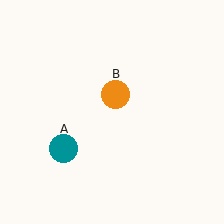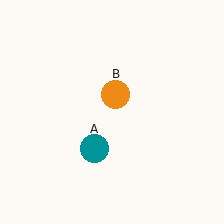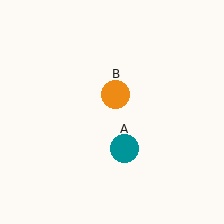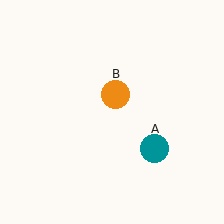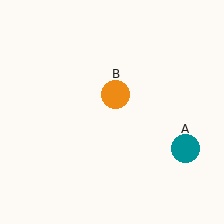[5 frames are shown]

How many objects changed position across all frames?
1 object changed position: teal circle (object A).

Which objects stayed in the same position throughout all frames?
Orange circle (object B) remained stationary.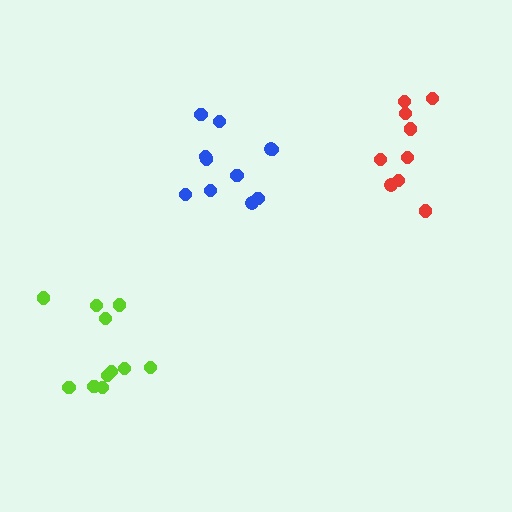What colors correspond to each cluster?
The clusters are colored: lime, blue, red.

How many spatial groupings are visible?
There are 3 spatial groupings.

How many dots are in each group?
Group 1: 11 dots, Group 2: 11 dots, Group 3: 9 dots (31 total).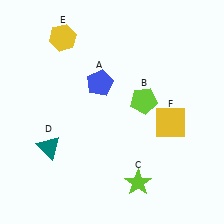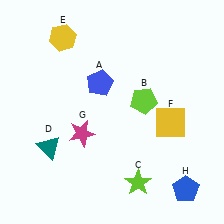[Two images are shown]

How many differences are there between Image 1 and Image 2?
There are 2 differences between the two images.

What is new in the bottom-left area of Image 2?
A magenta star (G) was added in the bottom-left area of Image 2.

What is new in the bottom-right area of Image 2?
A blue pentagon (H) was added in the bottom-right area of Image 2.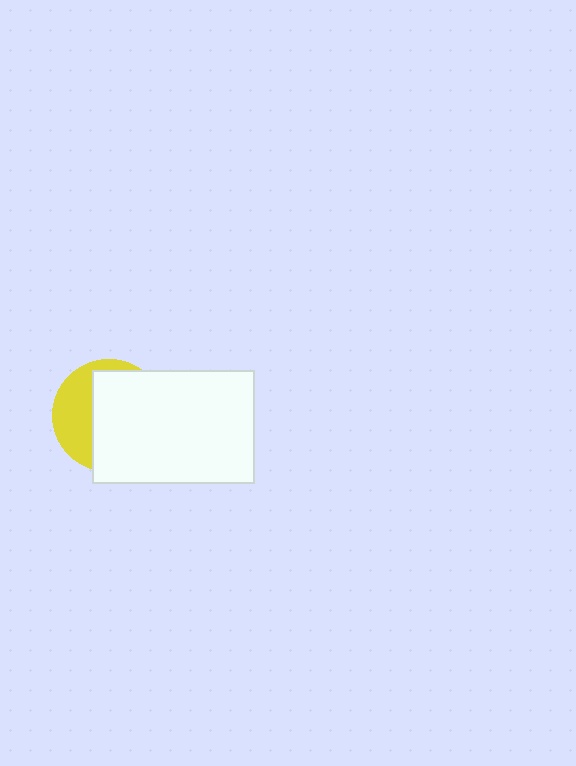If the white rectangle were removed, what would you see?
You would see the complete yellow circle.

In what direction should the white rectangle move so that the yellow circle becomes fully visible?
The white rectangle should move right. That is the shortest direction to clear the overlap and leave the yellow circle fully visible.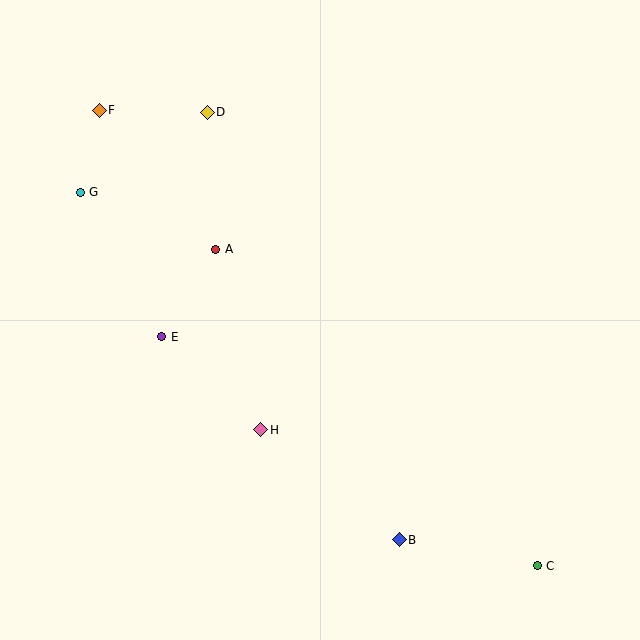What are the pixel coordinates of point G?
Point G is at (80, 192).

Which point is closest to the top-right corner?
Point D is closest to the top-right corner.